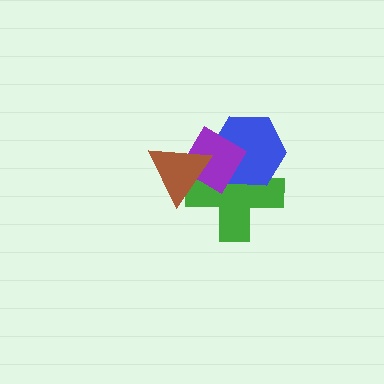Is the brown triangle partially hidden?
No, no other shape covers it.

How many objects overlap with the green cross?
3 objects overlap with the green cross.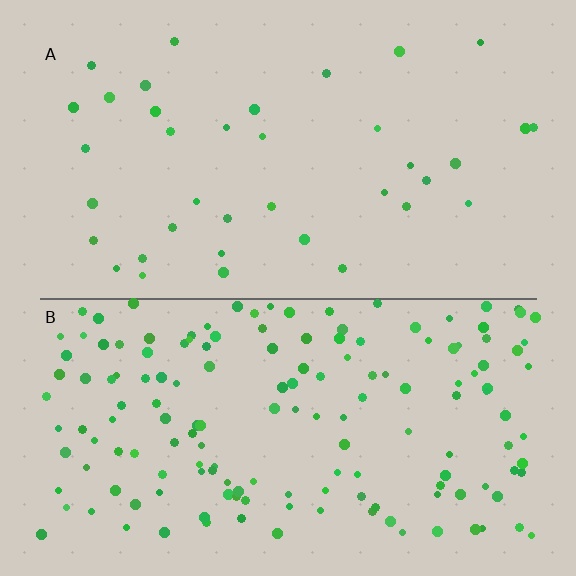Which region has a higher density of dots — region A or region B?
B (the bottom).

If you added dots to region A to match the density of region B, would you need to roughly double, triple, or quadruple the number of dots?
Approximately quadruple.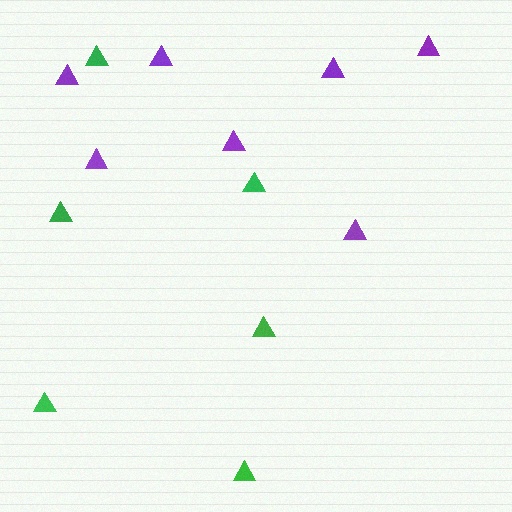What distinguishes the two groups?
There are 2 groups: one group of green triangles (6) and one group of purple triangles (7).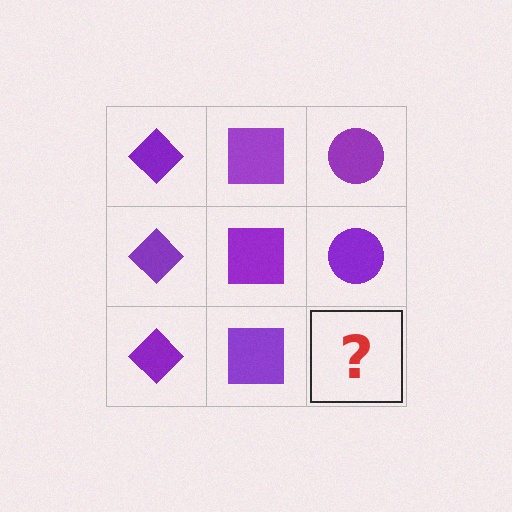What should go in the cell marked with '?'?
The missing cell should contain a purple circle.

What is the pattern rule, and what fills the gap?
The rule is that each column has a consistent shape. The gap should be filled with a purple circle.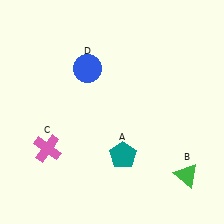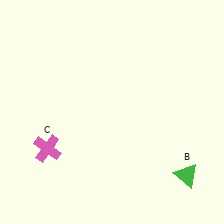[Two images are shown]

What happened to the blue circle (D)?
The blue circle (D) was removed in Image 2. It was in the top-left area of Image 1.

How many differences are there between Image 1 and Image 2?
There are 2 differences between the two images.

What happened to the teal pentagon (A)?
The teal pentagon (A) was removed in Image 2. It was in the bottom-right area of Image 1.